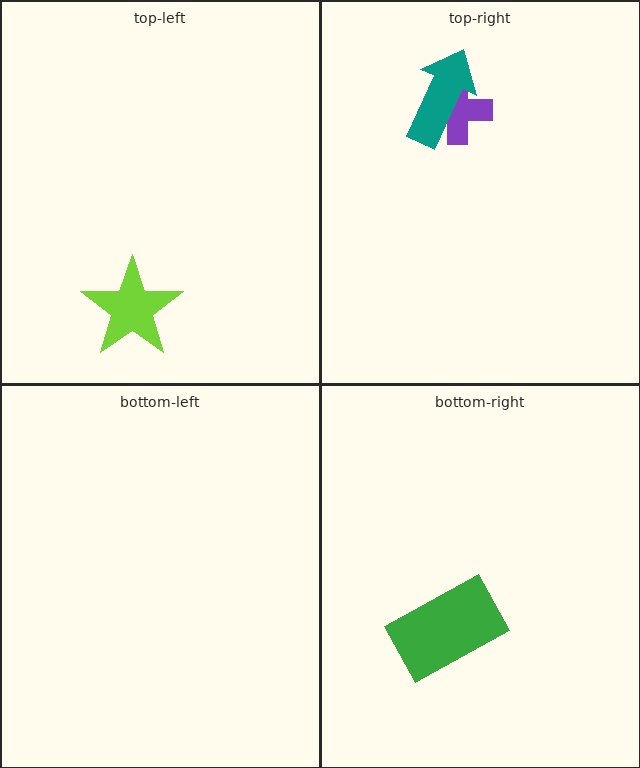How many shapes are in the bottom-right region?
1.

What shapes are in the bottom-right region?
The green rectangle.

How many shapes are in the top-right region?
2.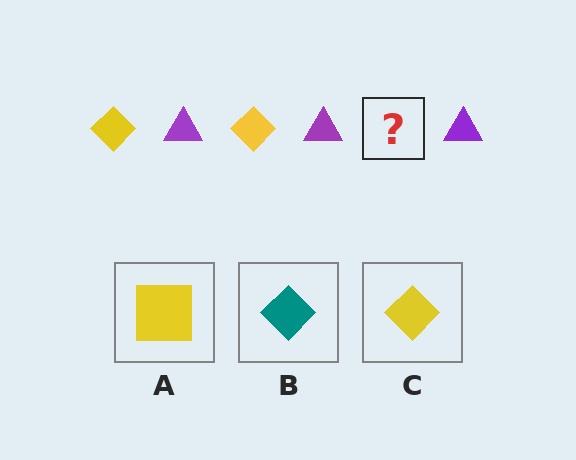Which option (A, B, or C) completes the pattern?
C.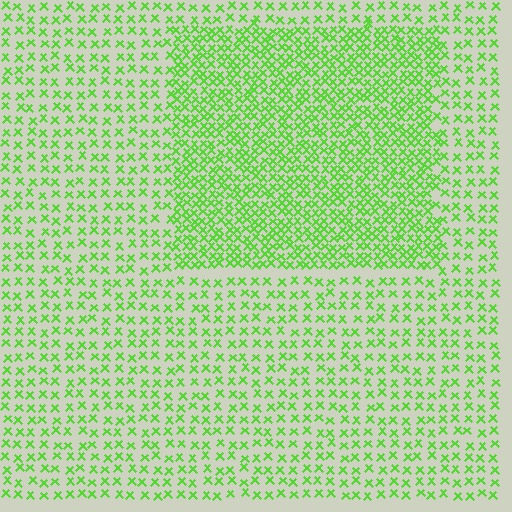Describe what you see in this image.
The image contains small lime elements arranged at two different densities. A rectangle-shaped region is visible where the elements are more densely packed than the surrounding area.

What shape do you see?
I see a rectangle.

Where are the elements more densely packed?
The elements are more densely packed inside the rectangle boundary.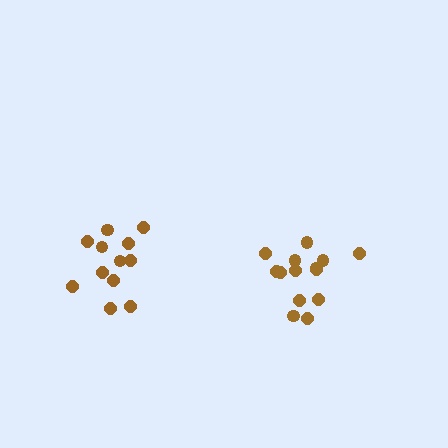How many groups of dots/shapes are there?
There are 2 groups.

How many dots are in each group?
Group 1: 14 dots, Group 2: 12 dots (26 total).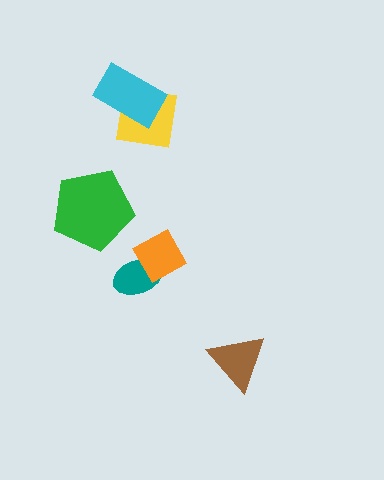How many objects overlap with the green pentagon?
0 objects overlap with the green pentagon.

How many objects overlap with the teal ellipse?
1 object overlaps with the teal ellipse.